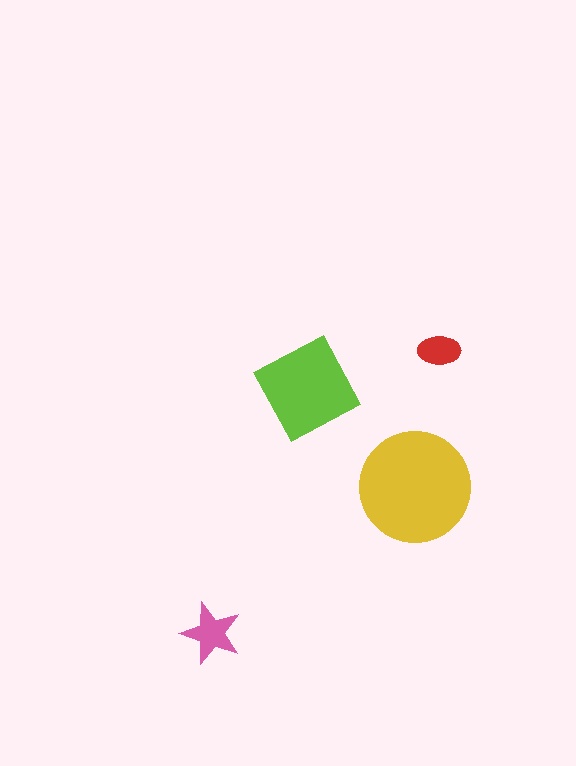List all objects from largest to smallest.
The yellow circle, the lime diamond, the pink star, the red ellipse.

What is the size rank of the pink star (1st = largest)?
3rd.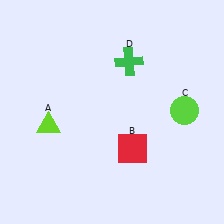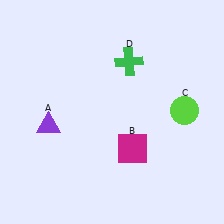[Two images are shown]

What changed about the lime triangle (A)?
In Image 1, A is lime. In Image 2, it changed to purple.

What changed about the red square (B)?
In Image 1, B is red. In Image 2, it changed to magenta.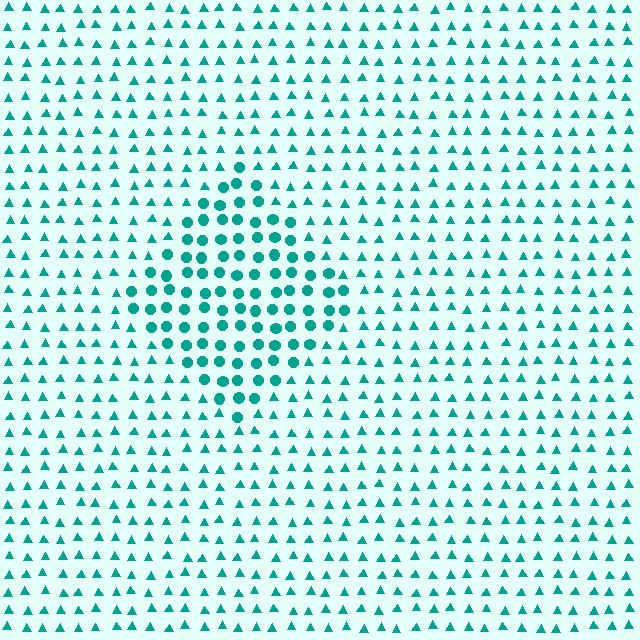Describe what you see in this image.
The image is filled with small teal elements arranged in a uniform grid. A diamond-shaped region contains circles, while the surrounding area contains triangles. The boundary is defined purely by the change in element shape.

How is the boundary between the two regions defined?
The boundary is defined by a change in element shape: circles inside vs. triangles outside. All elements share the same color and spacing.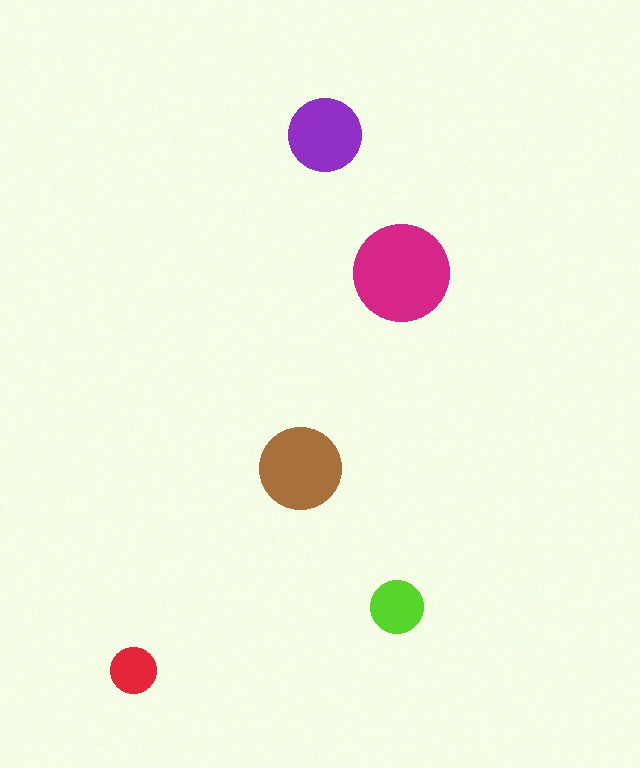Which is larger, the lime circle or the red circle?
The lime one.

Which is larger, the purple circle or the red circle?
The purple one.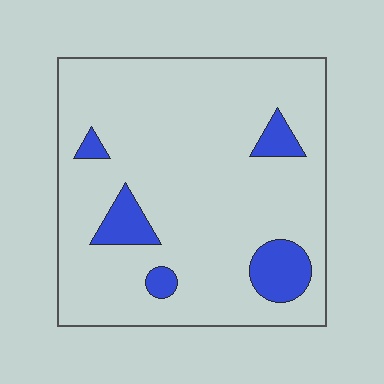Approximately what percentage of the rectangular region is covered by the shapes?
Approximately 10%.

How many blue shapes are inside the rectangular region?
5.